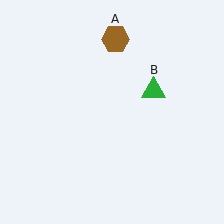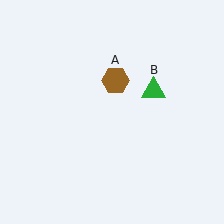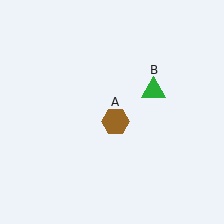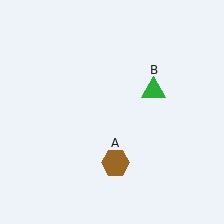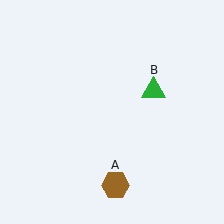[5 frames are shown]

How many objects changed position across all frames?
1 object changed position: brown hexagon (object A).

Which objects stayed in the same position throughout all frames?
Green triangle (object B) remained stationary.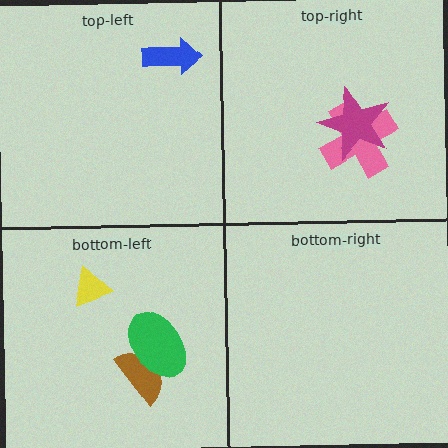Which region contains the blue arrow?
The top-left region.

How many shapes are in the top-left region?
1.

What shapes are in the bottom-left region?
The yellow triangle, the brown semicircle, the green ellipse.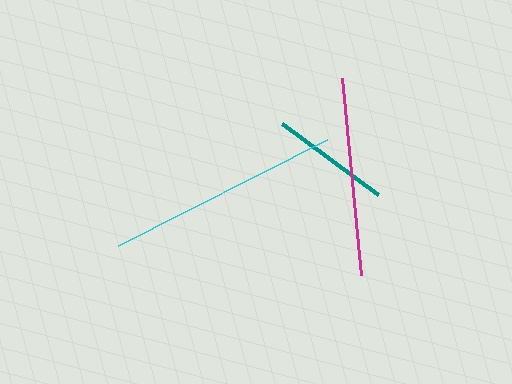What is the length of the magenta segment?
The magenta segment is approximately 198 pixels long.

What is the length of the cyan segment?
The cyan segment is approximately 234 pixels long.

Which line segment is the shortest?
The teal line is the shortest at approximately 119 pixels.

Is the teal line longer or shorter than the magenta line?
The magenta line is longer than the teal line.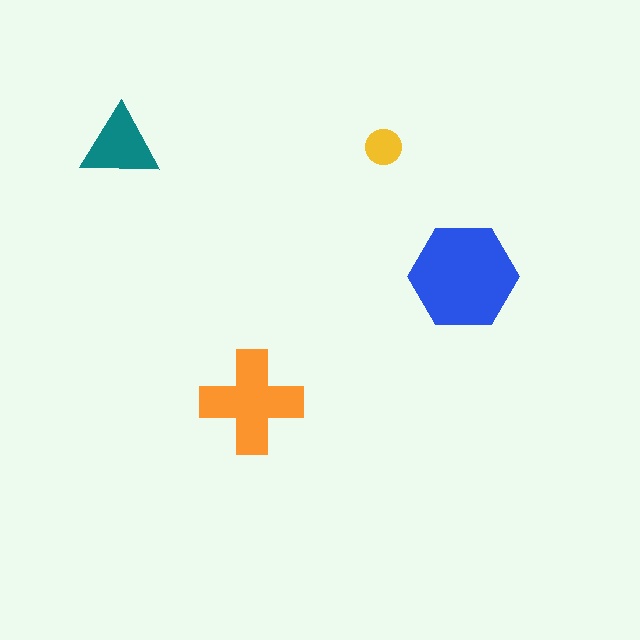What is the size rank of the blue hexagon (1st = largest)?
1st.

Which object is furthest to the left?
The teal triangle is leftmost.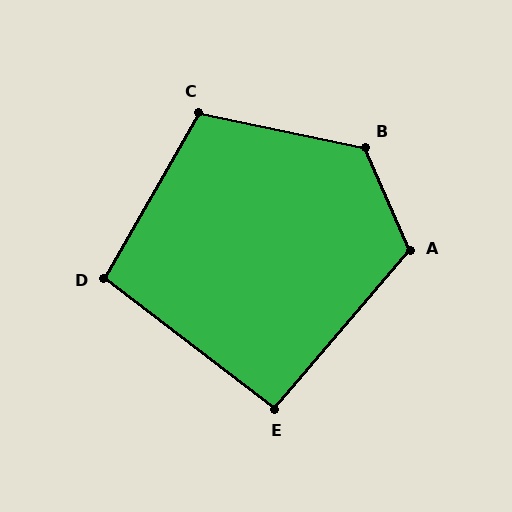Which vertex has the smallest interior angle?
E, at approximately 93 degrees.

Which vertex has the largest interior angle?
B, at approximately 125 degrees.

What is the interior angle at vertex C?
Approximately 108 degrees (obtuse).